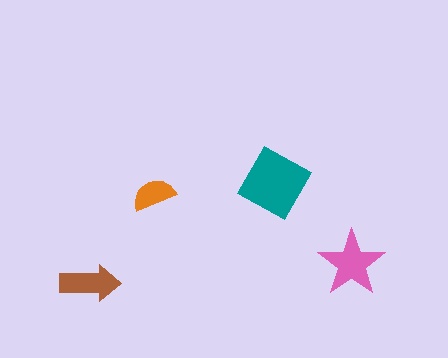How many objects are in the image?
There are 4 objects in the image.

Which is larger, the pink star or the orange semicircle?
The pink star.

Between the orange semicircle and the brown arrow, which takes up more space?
The brown arrow.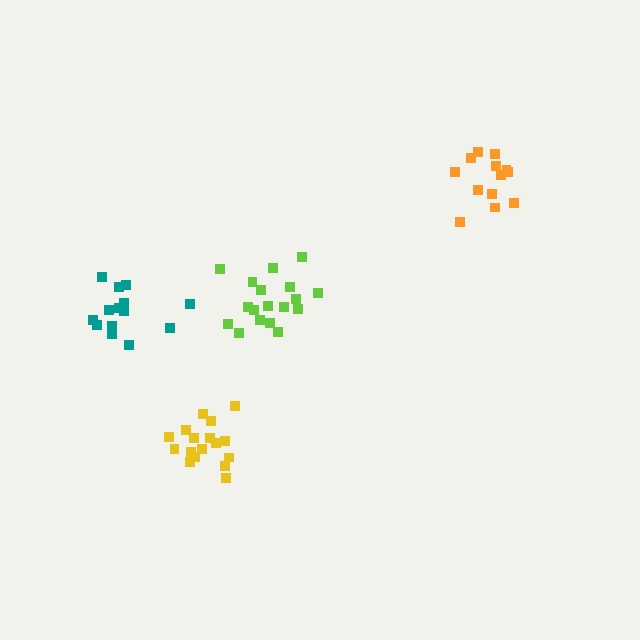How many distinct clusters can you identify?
There are 4 distinct clusters.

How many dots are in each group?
Group 1: 17 dots, Group 2: 18 dots, Group 3: 14 dots, Group 4: 13 dots (62 total).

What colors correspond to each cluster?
The clusters are colored: yellow, lime, teal, orange.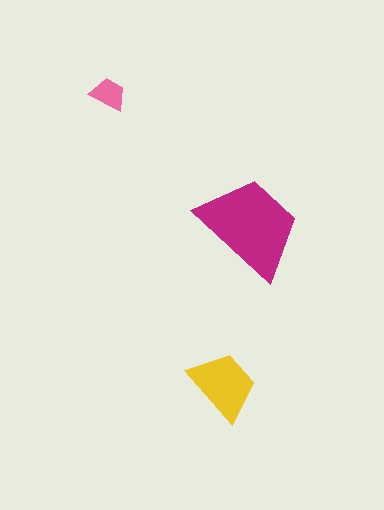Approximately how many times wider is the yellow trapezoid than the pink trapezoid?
About 2 times wider.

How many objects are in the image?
There are 3 objects in the image.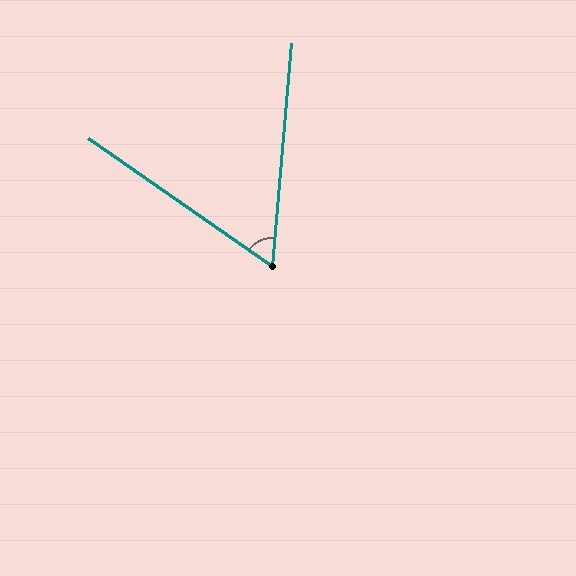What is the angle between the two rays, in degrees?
Approximately 60 degrees.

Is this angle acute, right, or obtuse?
It is acute.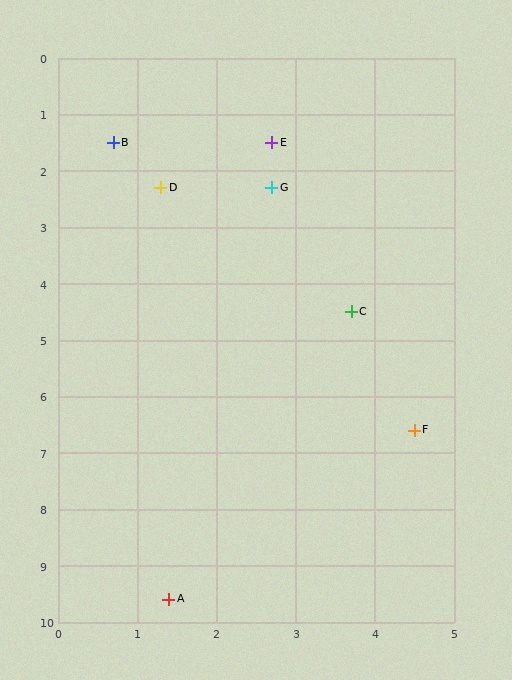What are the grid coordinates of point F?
Point F is at approximately (4.5, 6.6).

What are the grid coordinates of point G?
Point G is at approximately (2.7, 2.3).